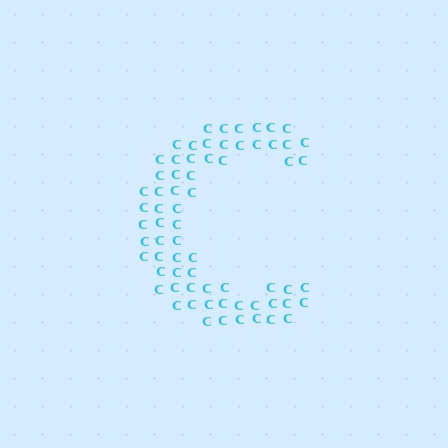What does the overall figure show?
The overall figure shows the letter C.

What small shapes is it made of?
It is made of small letter C's.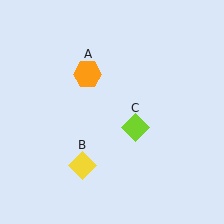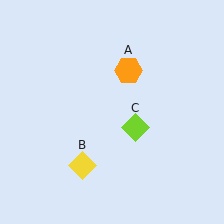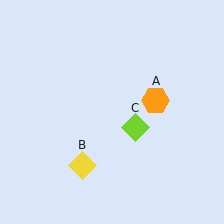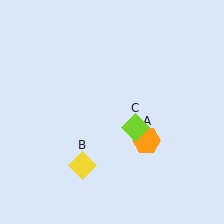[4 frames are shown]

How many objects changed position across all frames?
1 object changed position: orange hexagon (object A).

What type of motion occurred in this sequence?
The orange hexagon (object A) rotated clockwise around the center of the scene.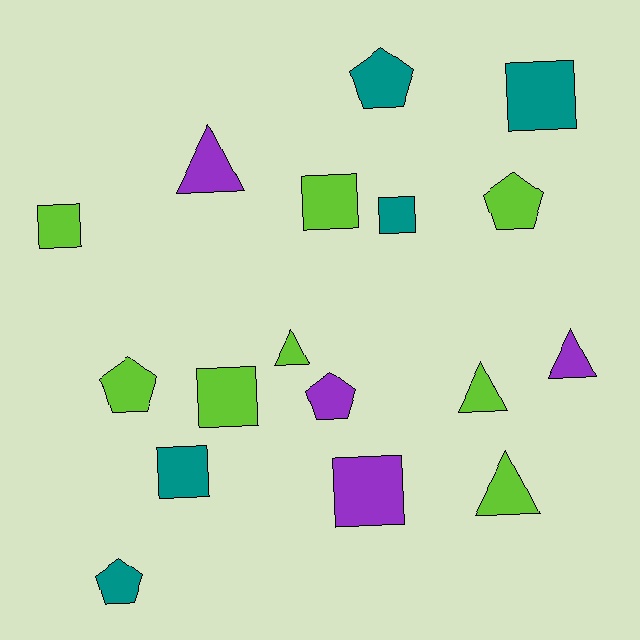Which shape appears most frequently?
Square, with 7 objects.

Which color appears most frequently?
Lime, with 8 objects.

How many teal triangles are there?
There are no teal triangles.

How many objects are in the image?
There are 17 objects.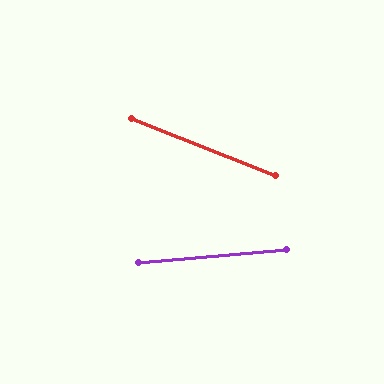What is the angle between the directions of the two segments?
Approximately 27 degrees.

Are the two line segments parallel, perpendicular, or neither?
Neither parallel nor perpendicular — they differ by about 27°.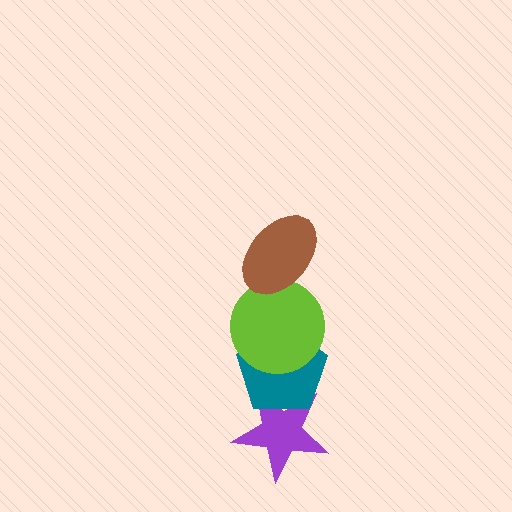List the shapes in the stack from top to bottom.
From top to bottom: the brown ellipse, the lime circle, the teal pentagon, the purple star.